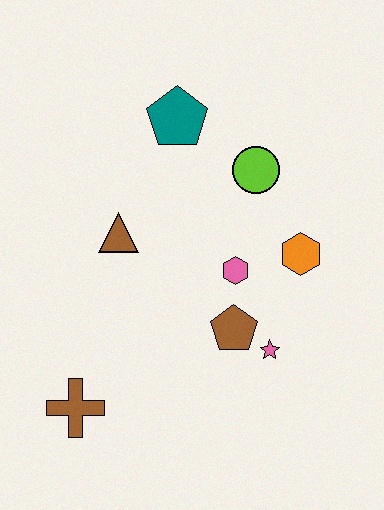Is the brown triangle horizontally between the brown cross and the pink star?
Yes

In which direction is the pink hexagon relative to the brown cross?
The pink hexagon is to the right of the brown cross.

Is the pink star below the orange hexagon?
Yes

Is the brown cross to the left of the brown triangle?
Yes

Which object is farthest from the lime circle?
The brown cross is farthest from the lime circle.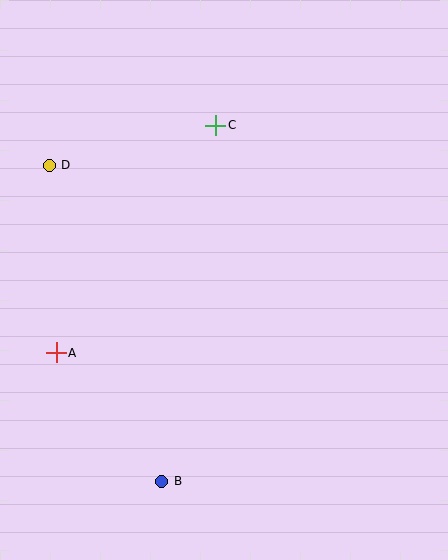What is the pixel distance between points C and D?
The distance between C and D is 171 pixels.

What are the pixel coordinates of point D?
Point D is at (49, 165).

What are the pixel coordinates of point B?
Point B is at (162, 481).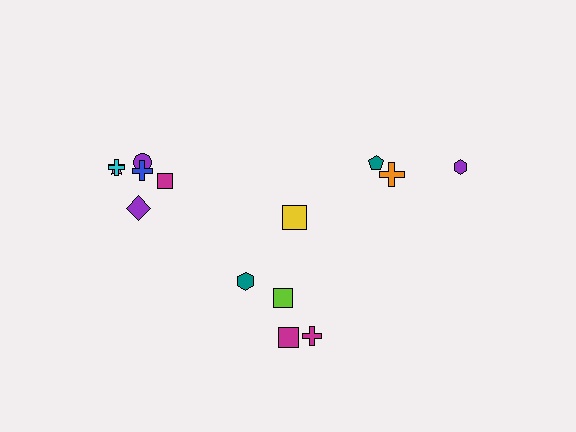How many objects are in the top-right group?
There are 3 objects.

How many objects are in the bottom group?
There are 5 objects.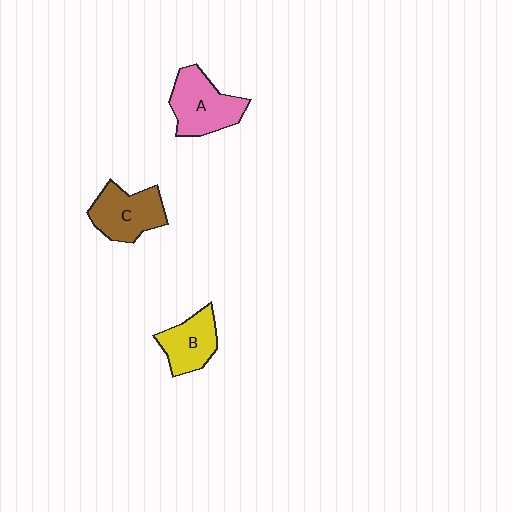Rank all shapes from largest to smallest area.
From largest to smallest: A (pink), C (brown), B (yellow).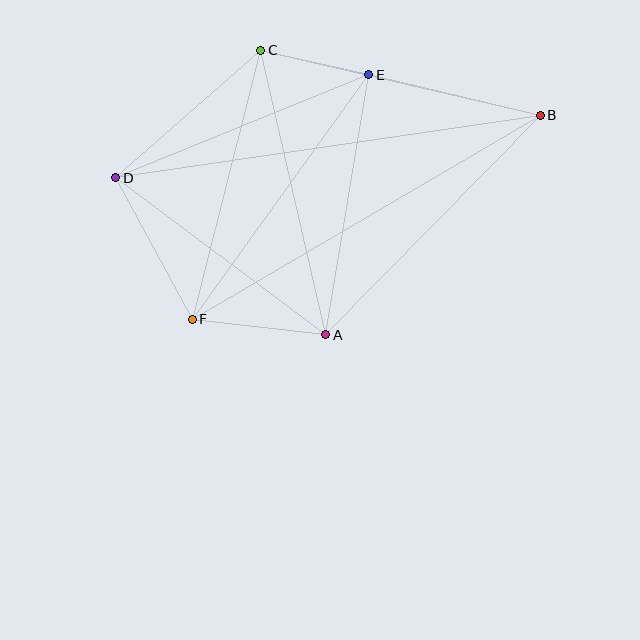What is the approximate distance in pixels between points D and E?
The distance between D and E is approximately 273 pixels.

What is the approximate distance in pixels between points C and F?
The distance between C and F is approximately 277 pixels.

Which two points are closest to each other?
Points C and E are closest to each other.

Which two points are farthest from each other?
Points B and D are farthest from each other.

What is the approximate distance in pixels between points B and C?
The distance between B and C is approximately 287 pixels.